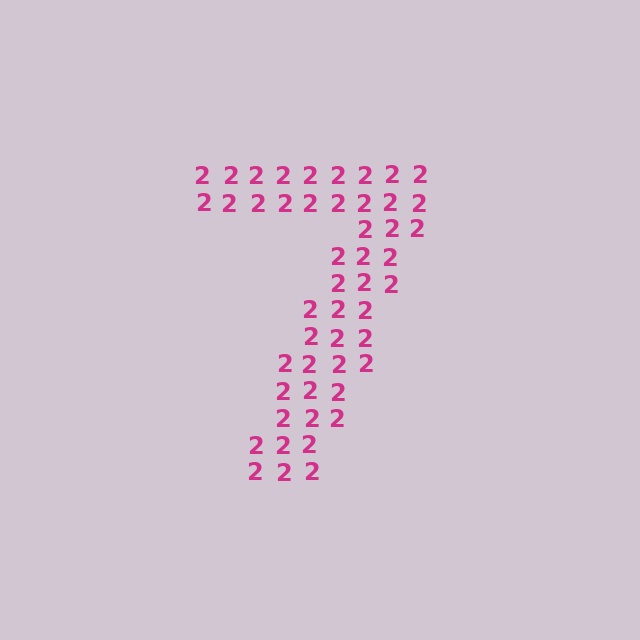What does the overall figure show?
The overall figure shows the digit 7.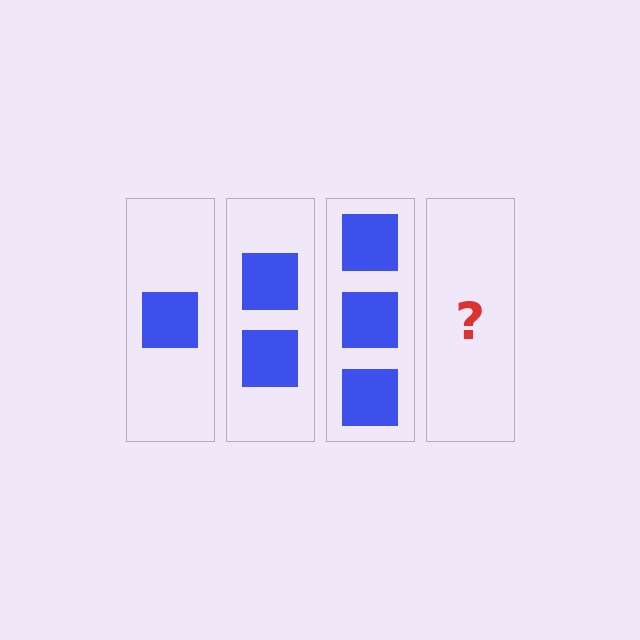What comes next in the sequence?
The next element should be 4 squares.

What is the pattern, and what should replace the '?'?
The pattern is that each step adds one more square. The '?' should be 4 squares.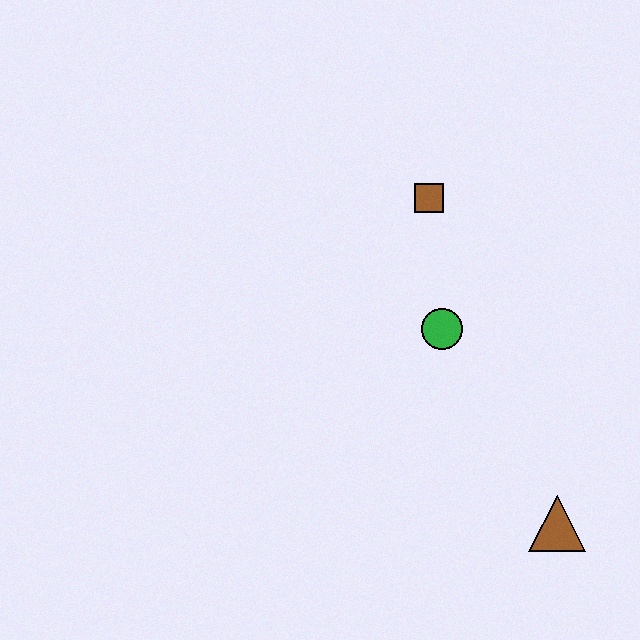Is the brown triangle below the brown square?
Yes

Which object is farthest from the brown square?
The brown triangle is farthest from the brown square.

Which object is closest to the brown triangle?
The green circle is closest to the brown triangle.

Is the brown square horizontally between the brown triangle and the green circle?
No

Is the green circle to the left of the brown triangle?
Yes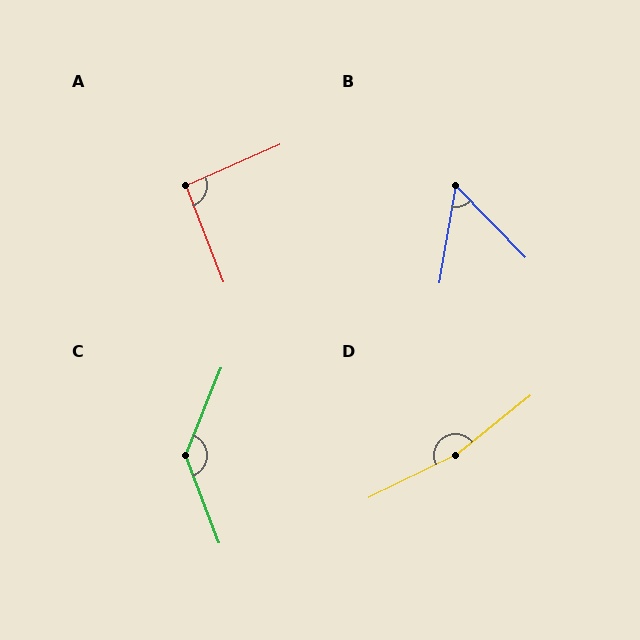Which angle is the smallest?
B, at approximately 54 degrees.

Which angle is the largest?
D, at approximately 167 degrees.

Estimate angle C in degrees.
Approximately 137 degrees.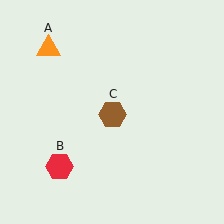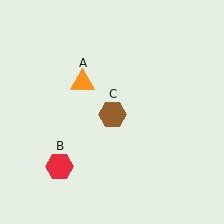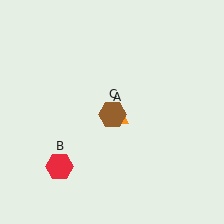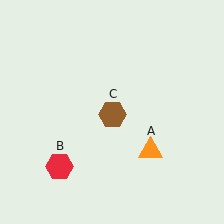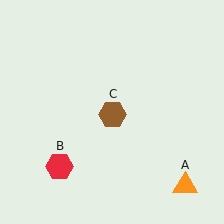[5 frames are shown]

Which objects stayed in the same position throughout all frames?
Red hexagon (object B) and brown hexagon (object C) remained stationary.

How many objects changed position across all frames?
1 object changed position: orange triangle (object A).